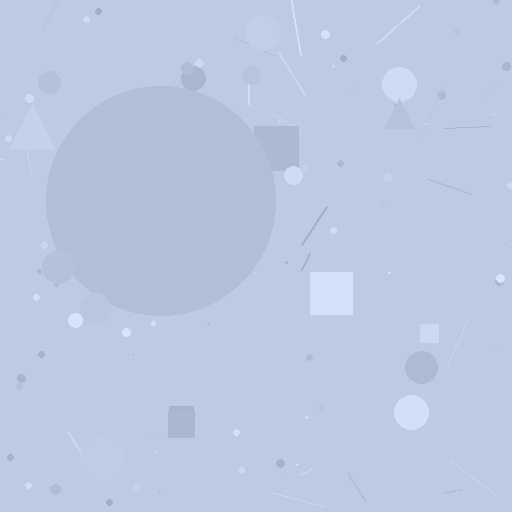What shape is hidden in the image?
A circle is hidden in the image.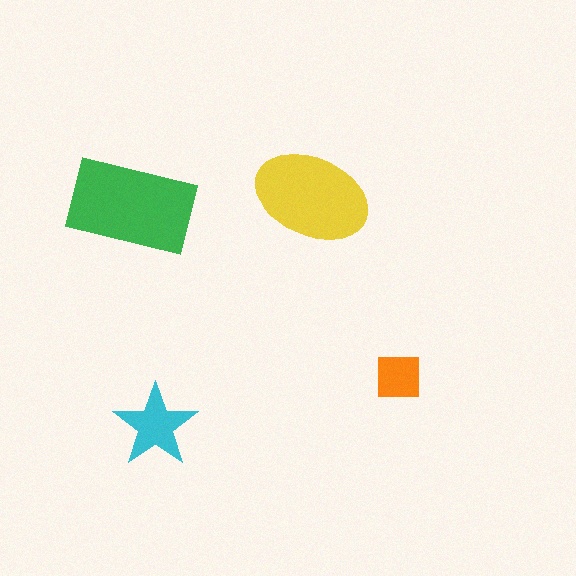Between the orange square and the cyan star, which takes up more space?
The cyan star.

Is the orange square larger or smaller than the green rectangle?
Smaller.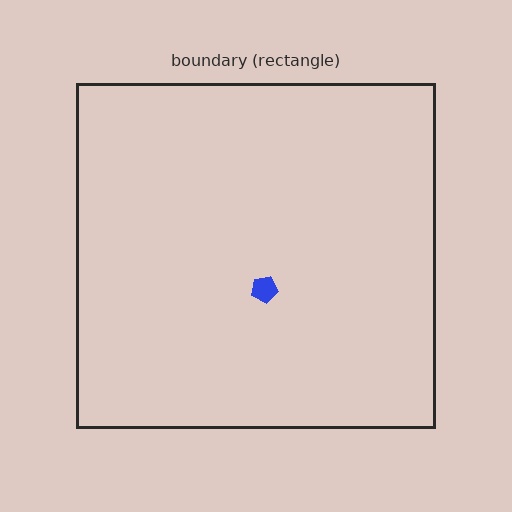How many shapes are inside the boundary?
1 inside, 0 outside.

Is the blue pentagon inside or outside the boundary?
Inside.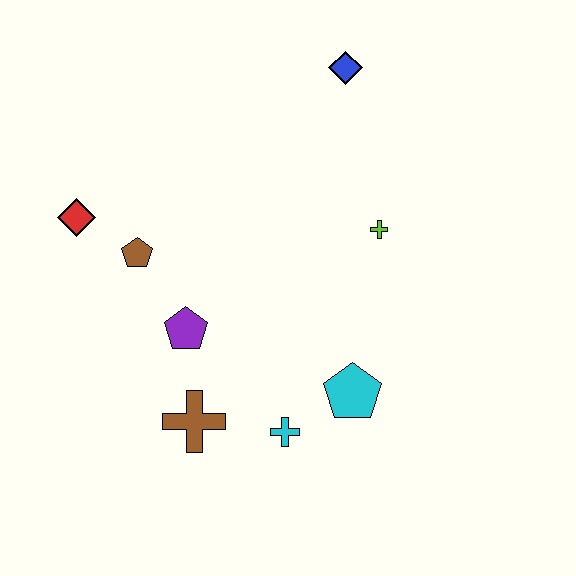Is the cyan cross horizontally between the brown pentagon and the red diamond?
No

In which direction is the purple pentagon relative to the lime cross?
The purple pentagon is to the left of the lime cross.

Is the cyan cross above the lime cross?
No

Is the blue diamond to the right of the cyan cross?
Yes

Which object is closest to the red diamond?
The brown pentagon is closest to the red diamond.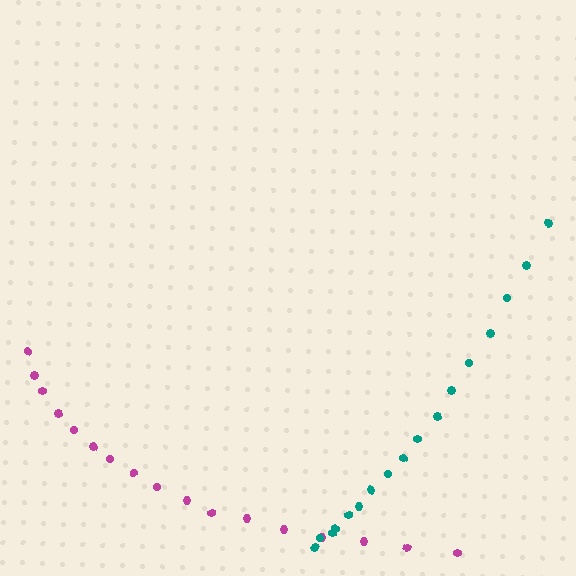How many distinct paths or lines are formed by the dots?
There are 2 distinct paths.